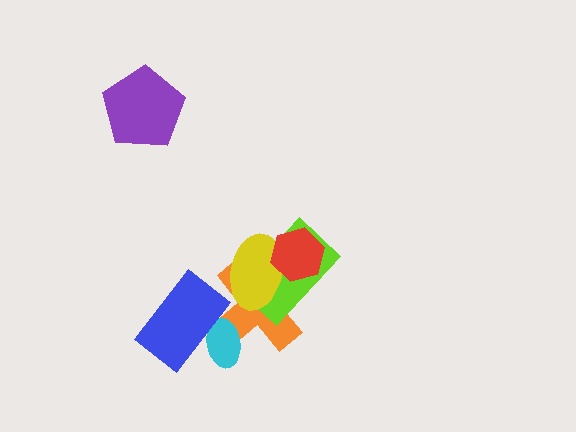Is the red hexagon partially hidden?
No, no other shape covers it.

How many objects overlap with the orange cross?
5 objects overlap with the orange cross.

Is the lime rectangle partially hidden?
Yes, it is partially covered by another shape.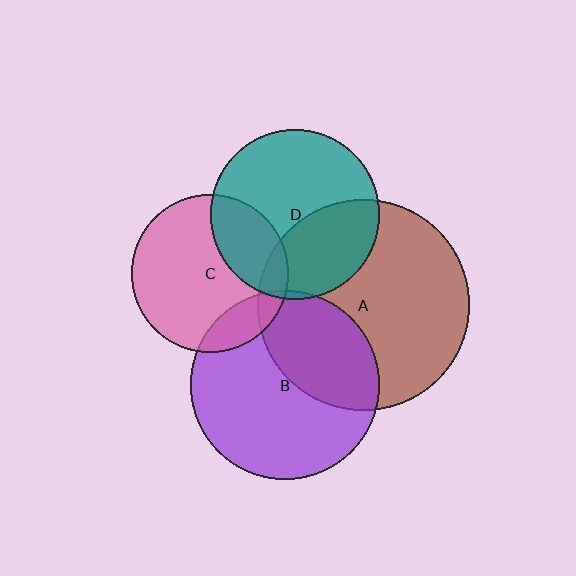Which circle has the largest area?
Circle A (brown).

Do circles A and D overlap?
Yes.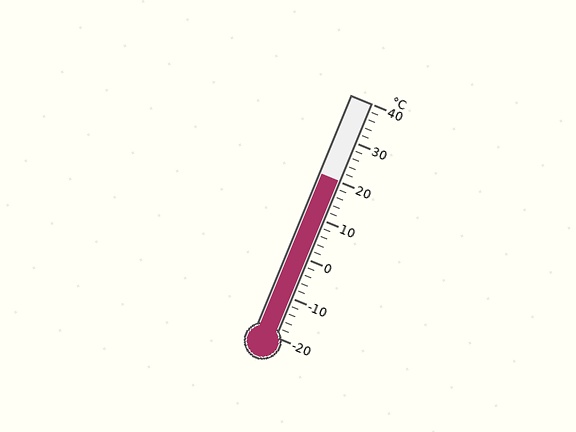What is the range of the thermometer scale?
The thermometer scale ranges from -20°C to 40°C.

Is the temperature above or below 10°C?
The temperature is above 10°C.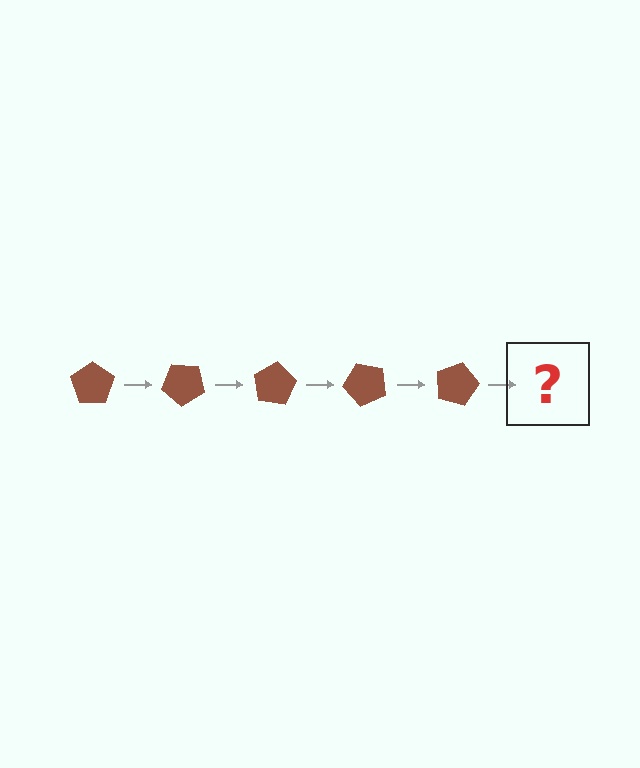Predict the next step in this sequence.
The next step is a brown pentagon rotated 200 degrees.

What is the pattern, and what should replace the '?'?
The pattern is that the pentagon rotates 40 degrees each step. The '?' should be a brown pentagon rotated 200 degrees.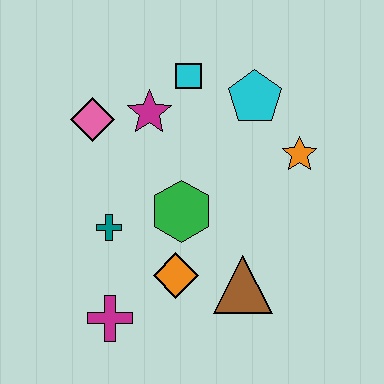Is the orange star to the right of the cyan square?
Yes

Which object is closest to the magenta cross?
The orange diamond is closest to the magenta cross.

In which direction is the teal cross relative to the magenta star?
The teal cross is below the magenta star.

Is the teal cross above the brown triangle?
Yes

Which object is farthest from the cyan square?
The magenta cross is farthest from the cyan square.